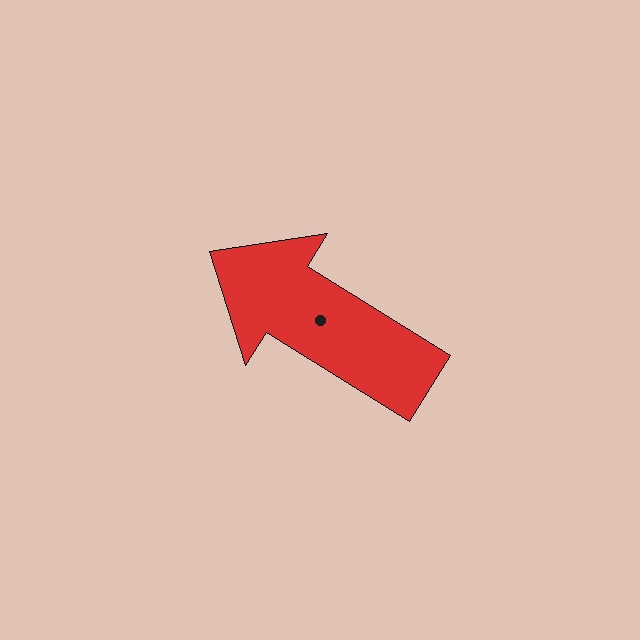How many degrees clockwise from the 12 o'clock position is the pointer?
Approximately 302 degrees.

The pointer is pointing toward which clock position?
Roughly 10 o'clock.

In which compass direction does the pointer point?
Northwest.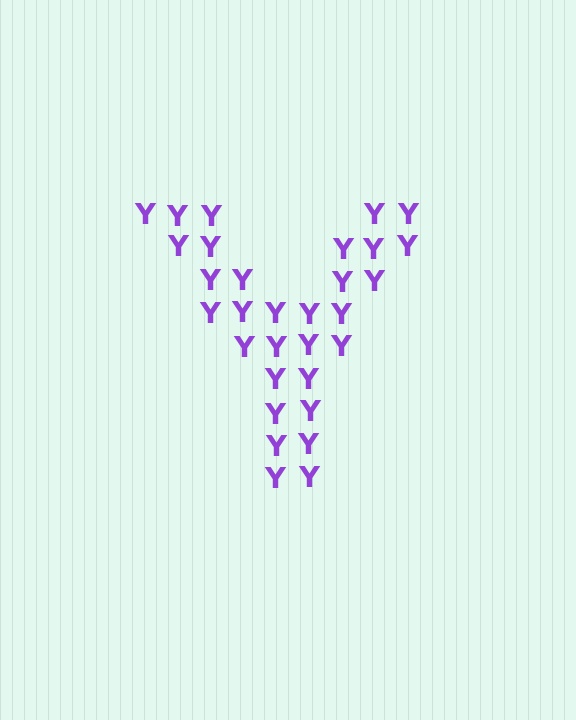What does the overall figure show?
The overall figure shows the letter Y.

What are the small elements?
The small elements are letter Y's.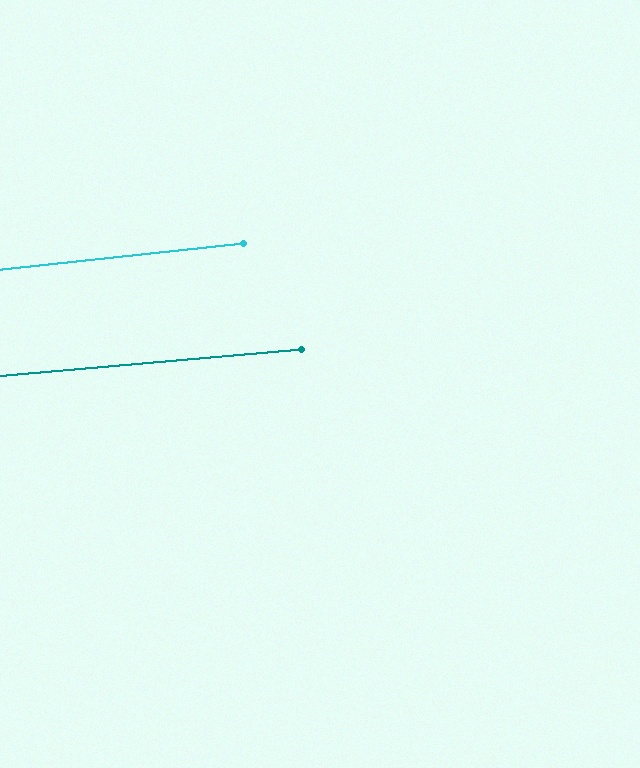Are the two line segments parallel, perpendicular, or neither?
Parallel — their directions differ by only 1.1°.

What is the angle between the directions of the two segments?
Approximately 1 degree.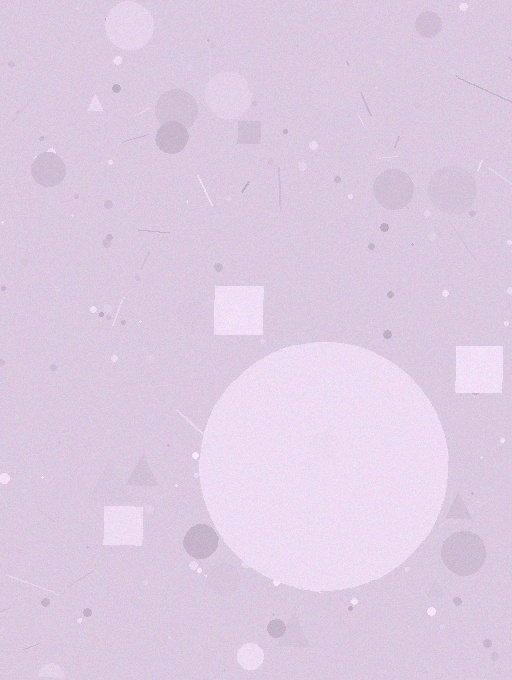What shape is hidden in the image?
A circle is hidden in the image.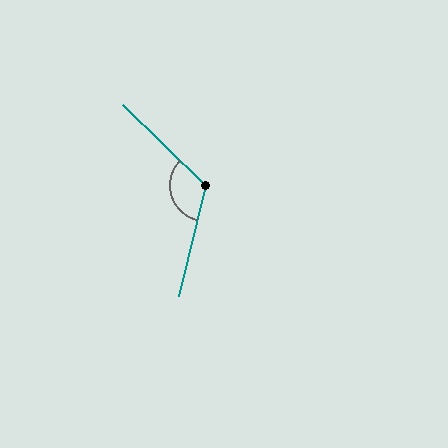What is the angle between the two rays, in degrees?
Approximately 121 degrees.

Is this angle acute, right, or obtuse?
It is obtuse.